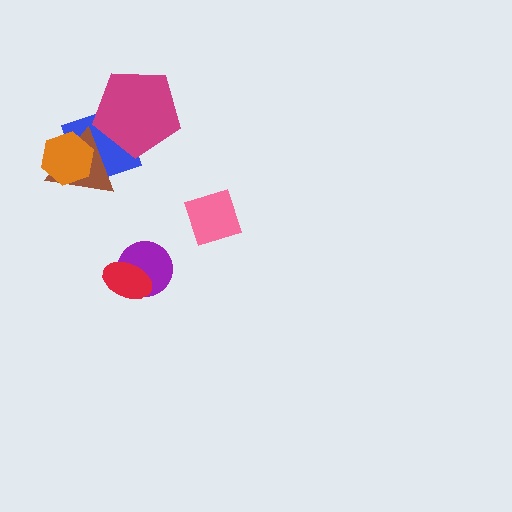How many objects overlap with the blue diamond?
3 objects overlap with the blue diamond.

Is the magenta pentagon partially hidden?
Yes, it is partially covered by another shape.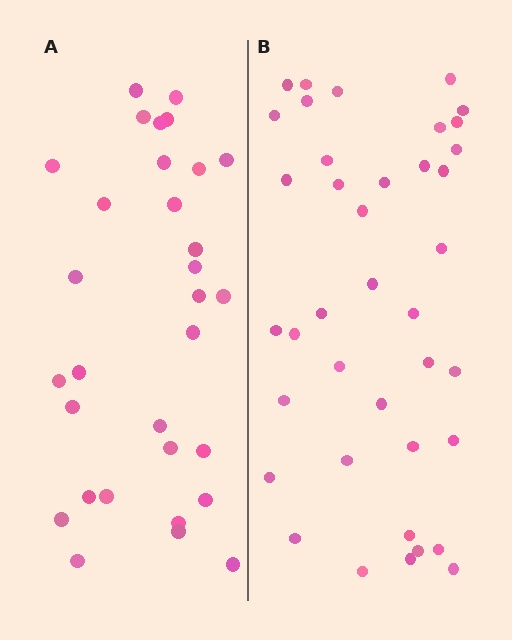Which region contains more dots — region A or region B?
Region B (the right region) has more dots.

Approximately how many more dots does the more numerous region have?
Region B has roughly 8 or so more dots than region A.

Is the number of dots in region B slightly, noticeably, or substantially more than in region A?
Region B has noticeably more, but not dramatically so. The ratio is roughly 1.3 to 1.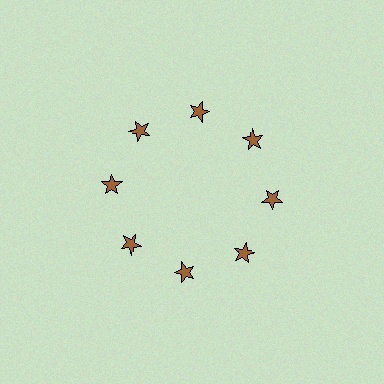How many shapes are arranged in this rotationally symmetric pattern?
There are 8 shapes, arranged in 8 groups of 1.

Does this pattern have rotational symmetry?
Yes, this pattern has 8-fold rotational symmetry. It looks the same after rotating 45 degrees around the center.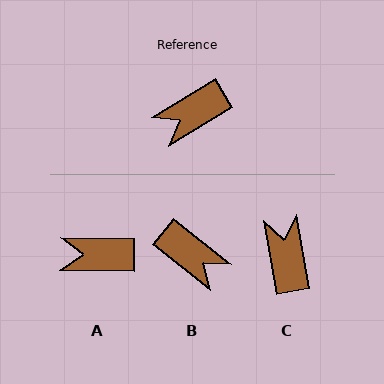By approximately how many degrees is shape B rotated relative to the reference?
Approximately 110 degrees counter-clockwise.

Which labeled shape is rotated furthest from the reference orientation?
C, about 111 degrees away.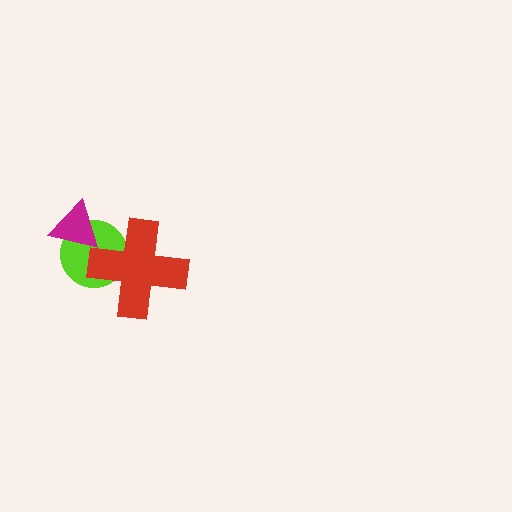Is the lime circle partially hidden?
Yes, it is partially covered by another shape.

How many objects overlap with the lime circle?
2 objects overlap with the lime circle.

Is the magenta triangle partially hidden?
No, no other shape covers it.